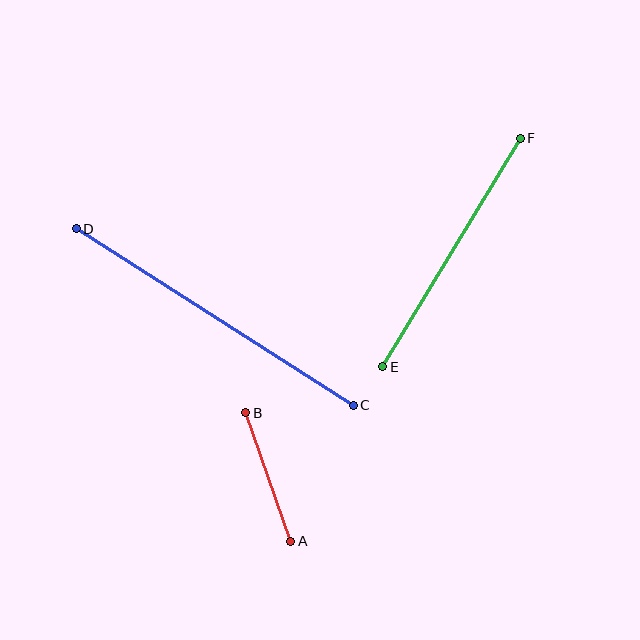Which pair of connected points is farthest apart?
Points C and D are farthest apart.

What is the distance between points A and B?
The distance is approximately 136 pixels.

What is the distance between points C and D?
The distance is approximately 328 pixels.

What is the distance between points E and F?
The distance is approximately 266 pixels.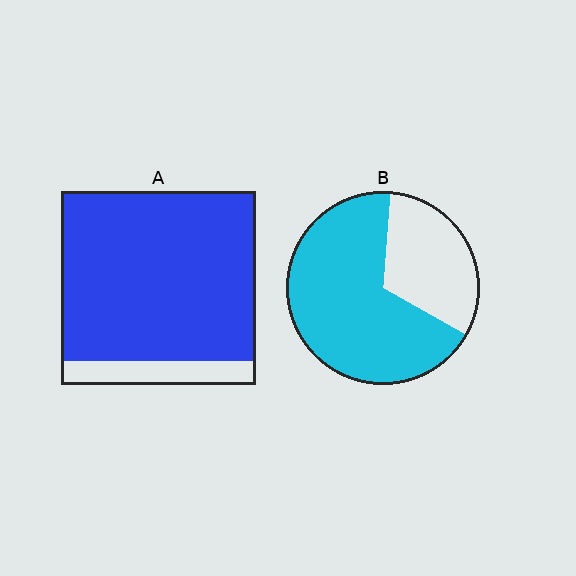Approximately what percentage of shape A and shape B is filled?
A is approximately 90% and B is approximately 70%.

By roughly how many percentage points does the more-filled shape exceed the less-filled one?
By roughly 20 percentage points (A over B).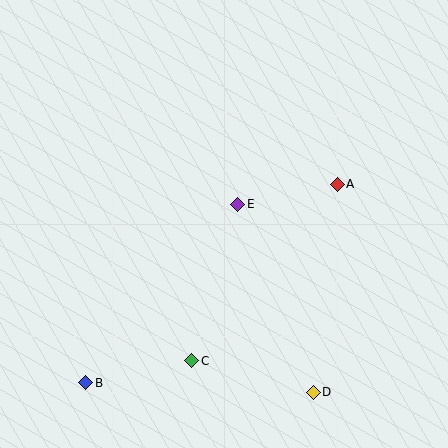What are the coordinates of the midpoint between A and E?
The midpoint between A and E is at (288, 194).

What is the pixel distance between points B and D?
The distance between B and D is 228 pixels.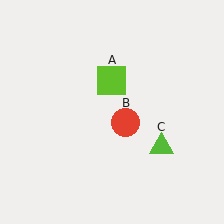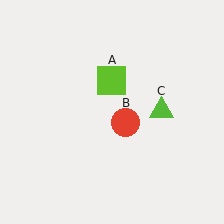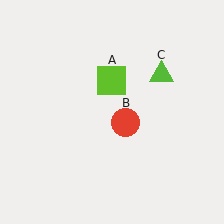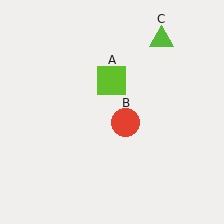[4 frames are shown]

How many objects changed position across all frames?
1 object changed position: lime triangle (object C).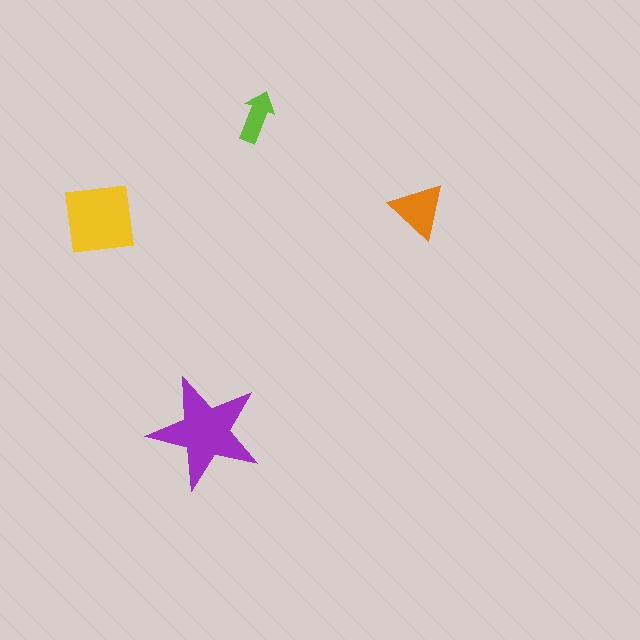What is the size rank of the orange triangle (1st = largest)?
3rd.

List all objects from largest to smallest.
The purple star, the yellow square, the orange triangle, the lime arrow.